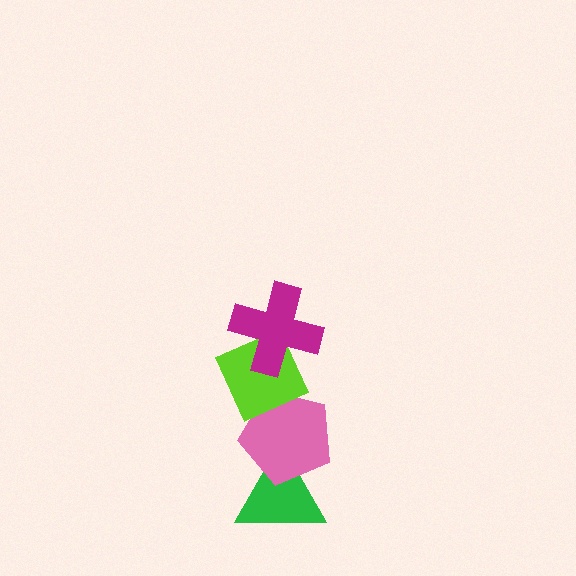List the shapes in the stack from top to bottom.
From top to bottom: the magenta cross, the lime diamond, the pink pentagon, the green triangle.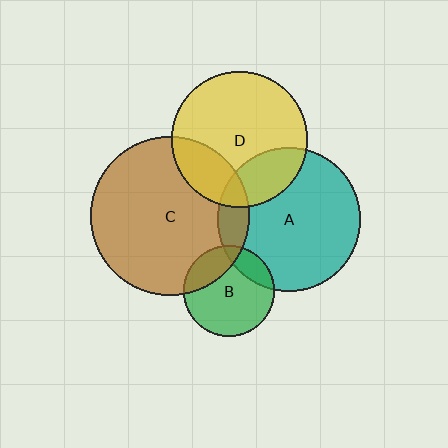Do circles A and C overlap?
Yes.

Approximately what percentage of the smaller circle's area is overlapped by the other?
Approximately 10%.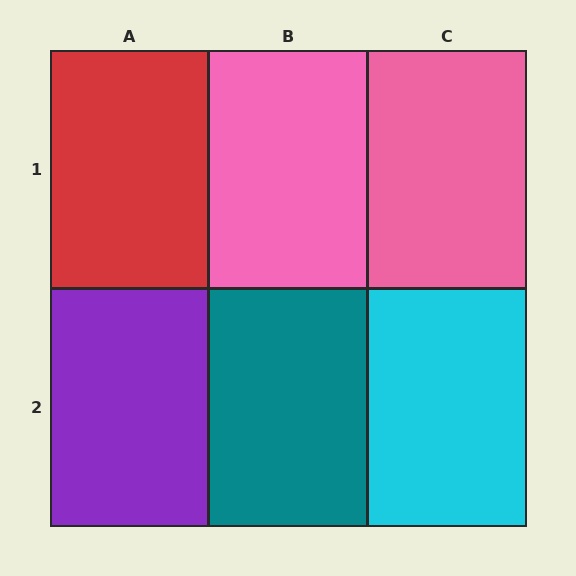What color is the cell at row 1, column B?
Pink.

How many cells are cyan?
1 cell is cyan.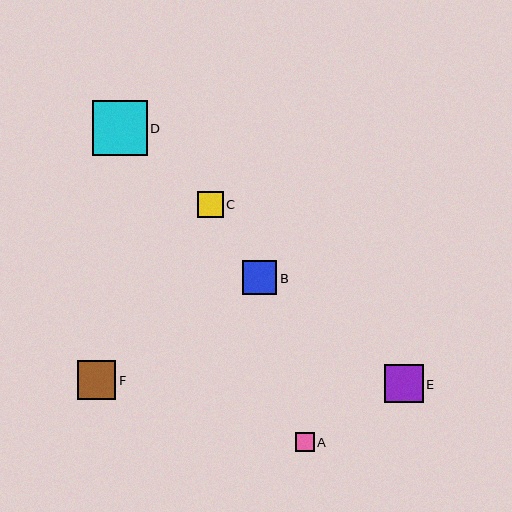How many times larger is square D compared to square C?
Square D is approximately 2.1 times the size of square C.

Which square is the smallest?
Square A is the smallest with a size of approximately 19 pixels.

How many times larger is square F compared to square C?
Square F is approximately 1.5 times the size of square C.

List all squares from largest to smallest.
From largest to smallest: D, F, E, B, C, A.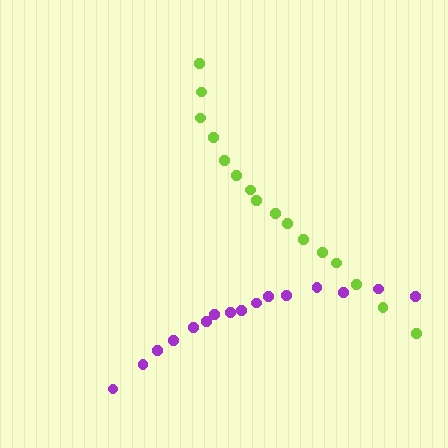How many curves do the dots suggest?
There are 2 distinct paths.